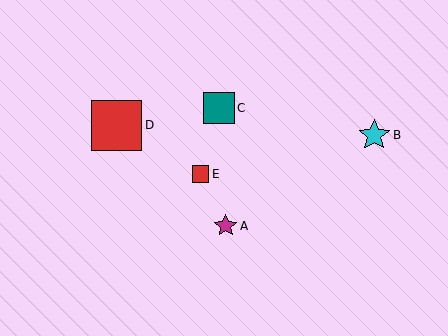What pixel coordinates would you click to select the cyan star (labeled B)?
Click at (374, 135) to select the cyan star B.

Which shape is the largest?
The red square (labeled D) is the largest.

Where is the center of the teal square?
The center of the teal square is at (219, 108).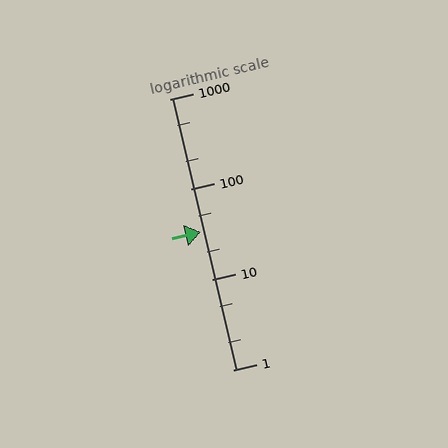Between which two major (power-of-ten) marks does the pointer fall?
The pointer is between 10 and 100.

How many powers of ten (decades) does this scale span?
The scale spans 3 decades, from 1 to 1000.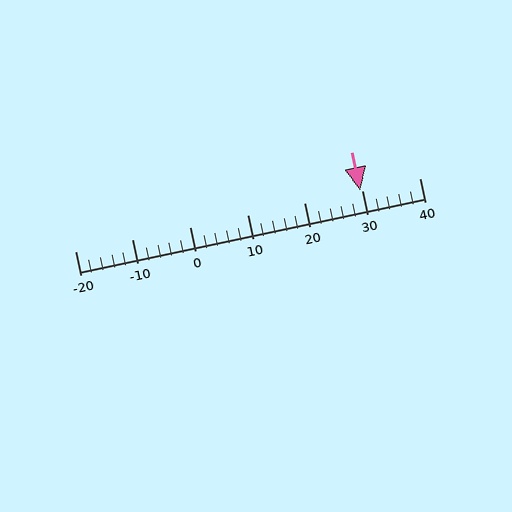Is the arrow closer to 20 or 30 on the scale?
The arrow is closer to 30.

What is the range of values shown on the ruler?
The ruler shows values from -20 to 40.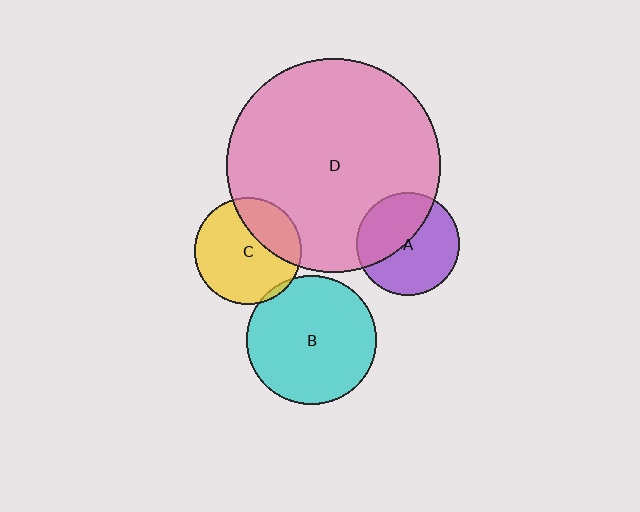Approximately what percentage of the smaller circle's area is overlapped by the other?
Approximately 45%.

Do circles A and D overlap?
Yes.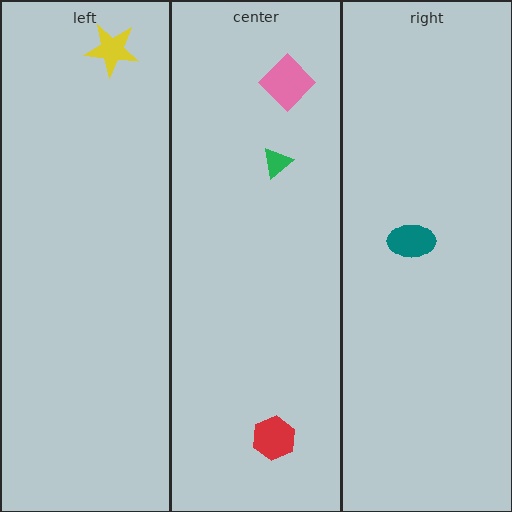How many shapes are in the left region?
1.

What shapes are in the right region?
The teal ellipse.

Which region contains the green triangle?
The center region.